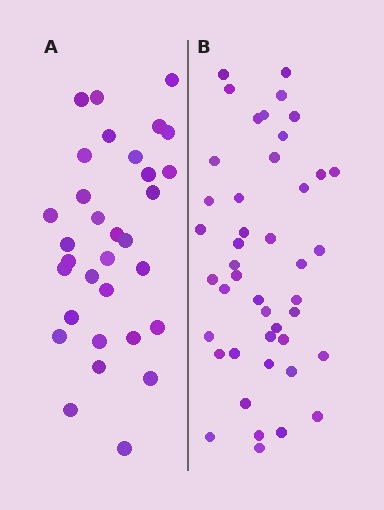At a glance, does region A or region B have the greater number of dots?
Region B (the right region) has more dots.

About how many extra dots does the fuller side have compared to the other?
Region B has roughly 12 or so more dots than region A.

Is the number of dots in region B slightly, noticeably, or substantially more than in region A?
Region B has noticeably more, but not dramatically so. The ratio is roughly 1.4 to 1.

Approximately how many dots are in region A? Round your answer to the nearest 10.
About 30 dots. (The exact count is 32, which rounds to 30.)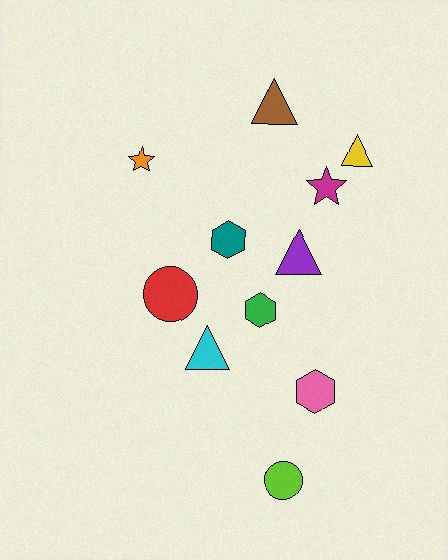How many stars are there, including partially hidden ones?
There are 2 stars.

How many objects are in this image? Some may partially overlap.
There are 11 objects.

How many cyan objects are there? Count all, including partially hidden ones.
There is 1 cyan object.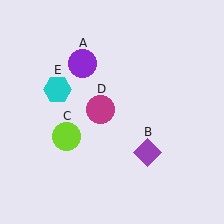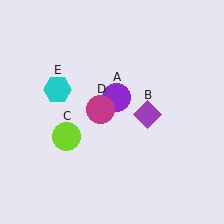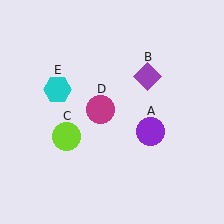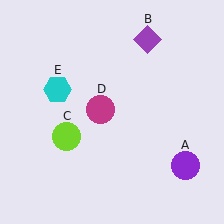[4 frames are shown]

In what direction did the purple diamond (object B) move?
The purple diamond (object B) moved up.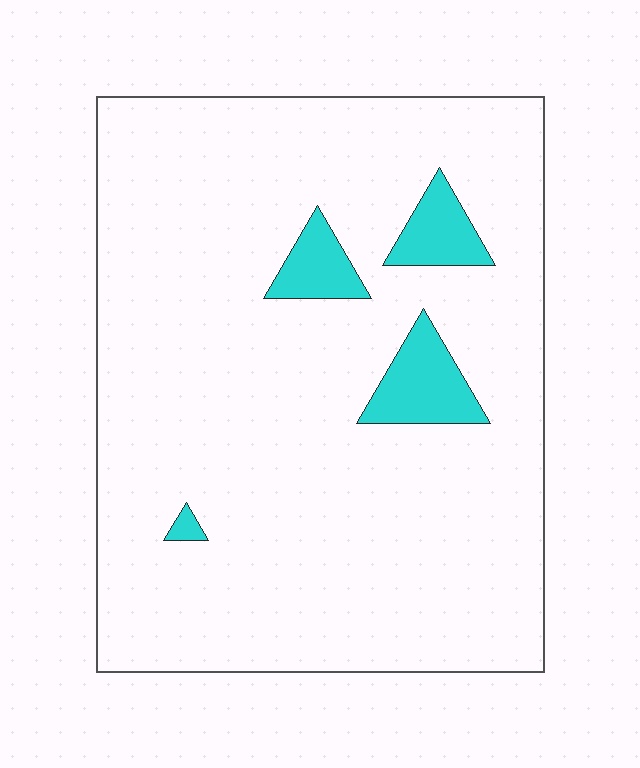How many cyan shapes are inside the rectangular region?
4.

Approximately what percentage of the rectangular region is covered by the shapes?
Approximately 10%.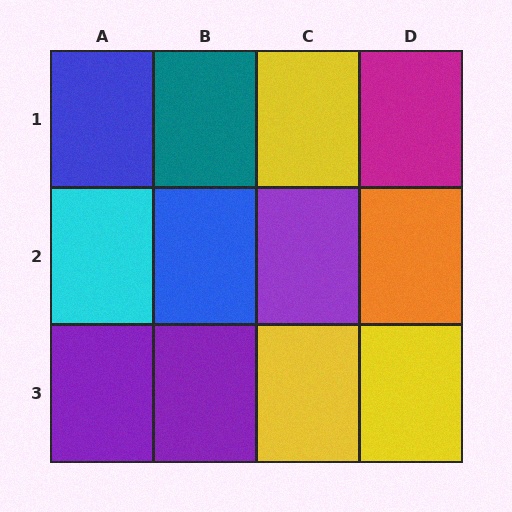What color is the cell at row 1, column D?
Magenta.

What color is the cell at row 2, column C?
Purple.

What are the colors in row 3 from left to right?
Purple, purple, yellow, yellow.